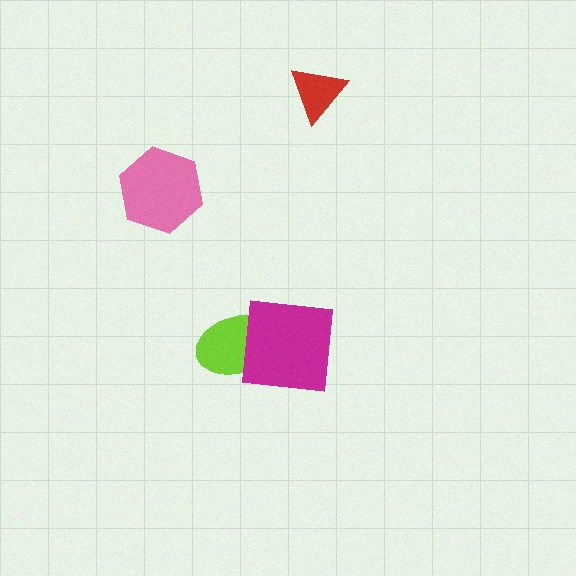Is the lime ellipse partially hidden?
Yes, it is partially covered by another shape.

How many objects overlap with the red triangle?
0 objects overlap with the red triangle.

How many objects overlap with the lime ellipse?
1 object overlaps with the lime ellipse.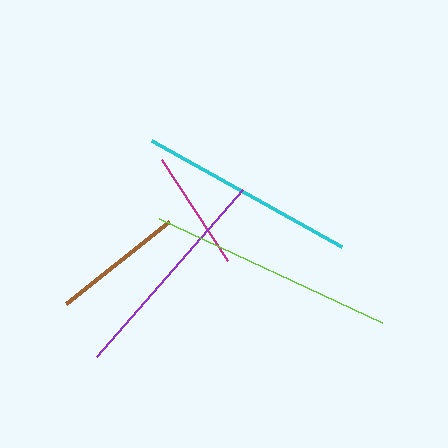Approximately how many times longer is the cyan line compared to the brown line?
The cyan line is approximately 1.7 times the length of the brown line.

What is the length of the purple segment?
The purple segment is approximately 222 pixels long.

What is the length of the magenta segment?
The magenta segment is approximately 120 pixels long.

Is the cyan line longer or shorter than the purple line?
The purple line is longer than the cyan line.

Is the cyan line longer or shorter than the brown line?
The cyan line is longer than the brown line.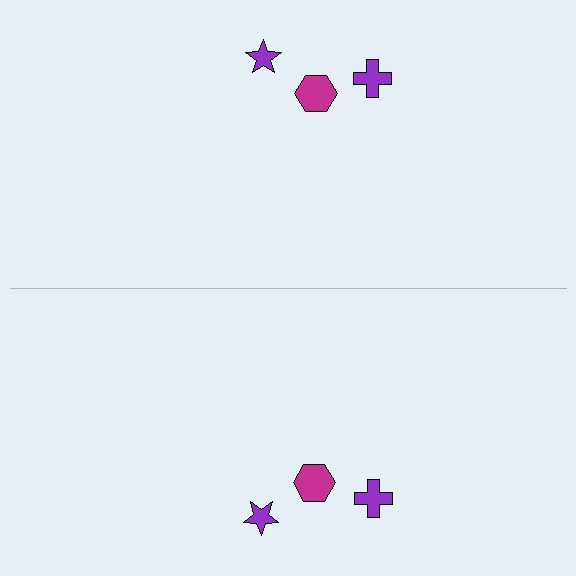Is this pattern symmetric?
Yes, this pattern has bilateral (reflection) symmetry.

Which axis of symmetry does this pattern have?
The pattern has a horizontal axis of symmetry running through the center of the image.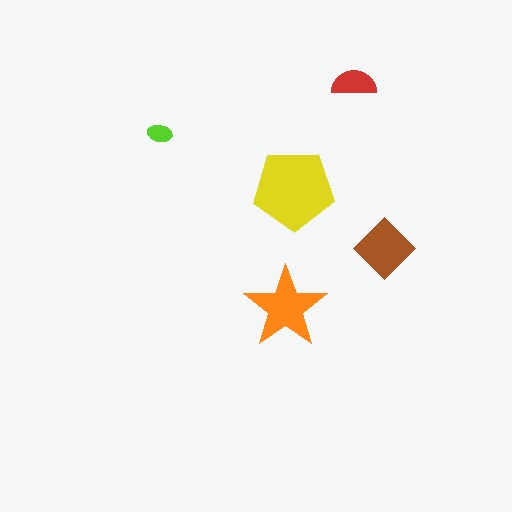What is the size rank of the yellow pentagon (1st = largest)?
1st.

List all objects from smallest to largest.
The lime ellipse, the red semicircle, the brown diamond, the orange star, the yellow pentagon.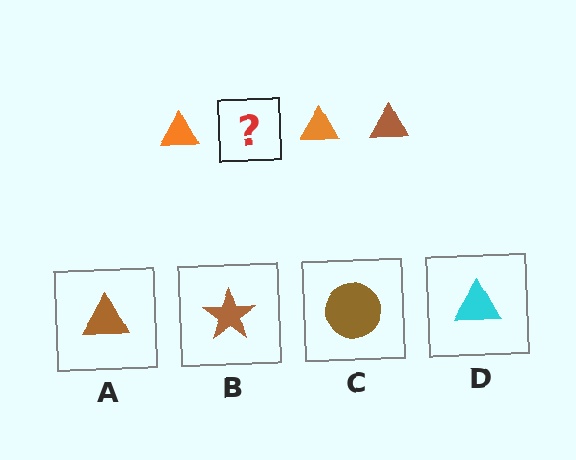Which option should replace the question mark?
Option A.